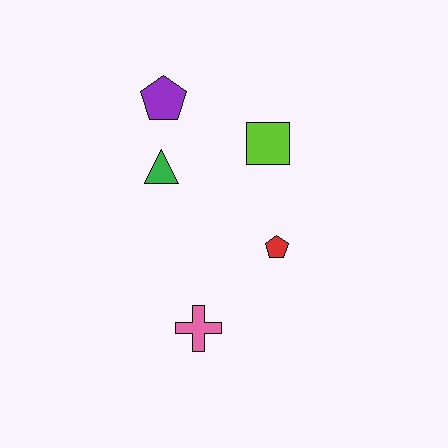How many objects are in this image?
There are 5 objects.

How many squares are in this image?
There is 1 square.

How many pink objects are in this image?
There is 1 pink object.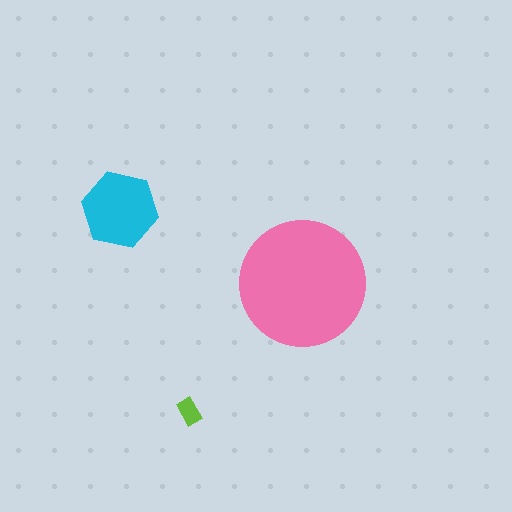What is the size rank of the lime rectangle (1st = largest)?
3rd.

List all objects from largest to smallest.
The pink circle, the cyan hexagon, the lime rectangle.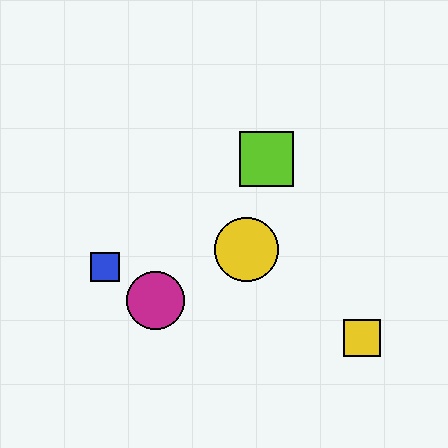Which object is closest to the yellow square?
The yellow circle is closest to the yellow square.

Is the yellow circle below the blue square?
No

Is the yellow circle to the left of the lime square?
Yes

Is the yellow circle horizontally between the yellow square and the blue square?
Yes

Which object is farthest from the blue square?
The yellow square is farthest from the blue square.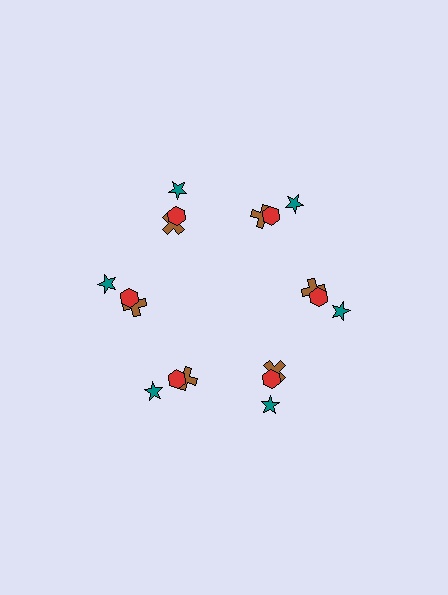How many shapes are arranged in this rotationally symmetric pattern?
There are 18 shapes, arranged in 6 groups of 3.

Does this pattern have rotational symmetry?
Yes, this pattern has 6-fold rotational symmetry. It looks the same after rotating 60 degrees around the center.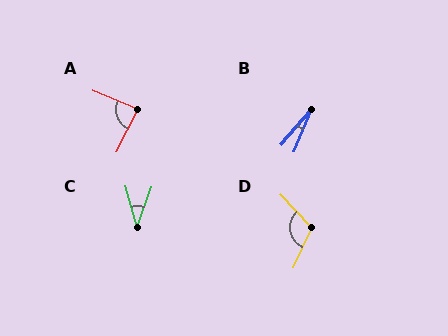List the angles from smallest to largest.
B (18°), C (34°), A (85°), D (114°).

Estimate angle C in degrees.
Approximately 34 degrees.